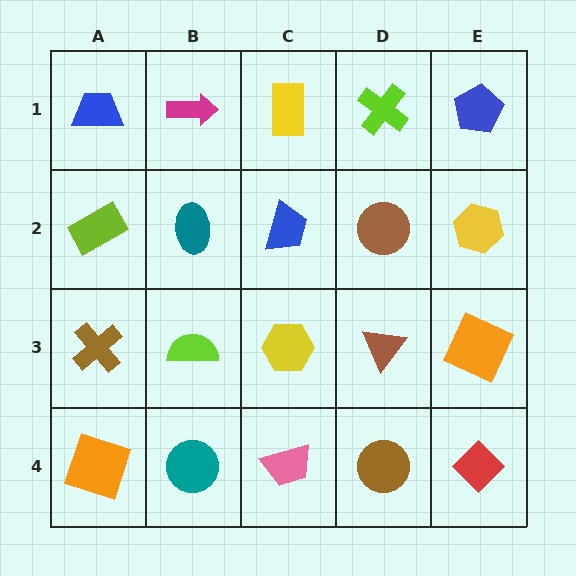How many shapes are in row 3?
5 shapes.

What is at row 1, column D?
A lime cross.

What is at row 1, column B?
A magenta arrow.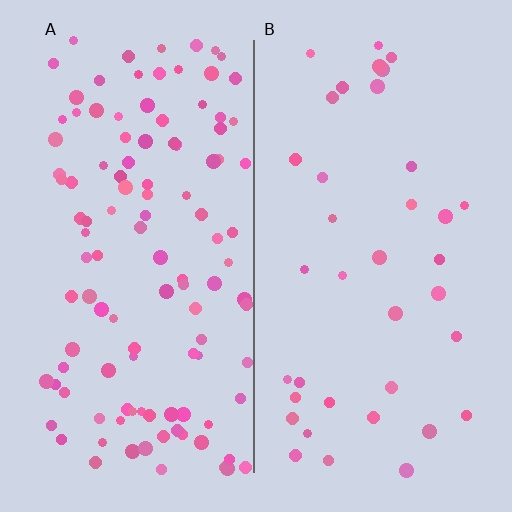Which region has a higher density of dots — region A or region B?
A (the left).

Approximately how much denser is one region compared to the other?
Approximately 3.0× — region A over region B.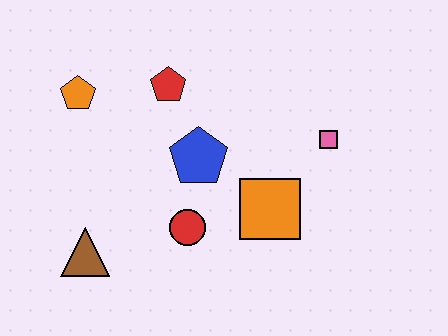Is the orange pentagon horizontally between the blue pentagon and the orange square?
No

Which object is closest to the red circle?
The blue pentagon is closest to the red circle.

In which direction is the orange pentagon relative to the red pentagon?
The orange pentagon is to the left of the red pentagon.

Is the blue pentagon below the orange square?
No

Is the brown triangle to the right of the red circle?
No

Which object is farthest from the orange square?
The orange pentagon is farthest from the orange square.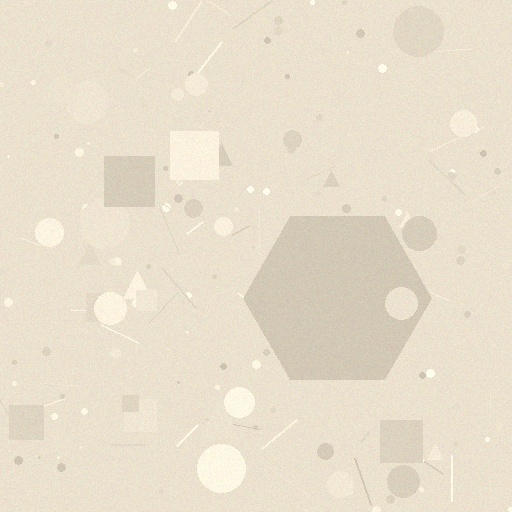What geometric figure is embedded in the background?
A hexagon is embedded in the background.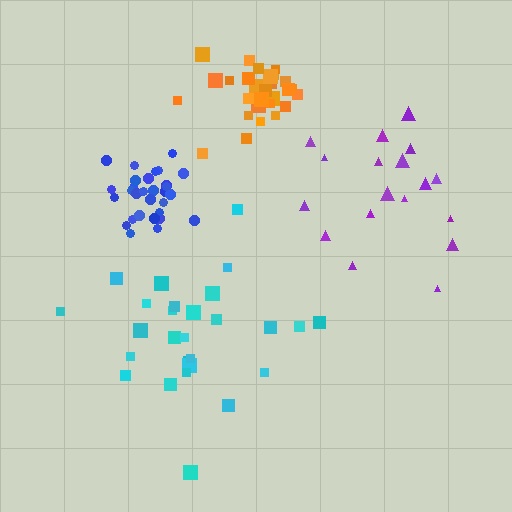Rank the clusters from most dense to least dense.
blue, orange, cyan, purple.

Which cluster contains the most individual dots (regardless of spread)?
Blue (30).